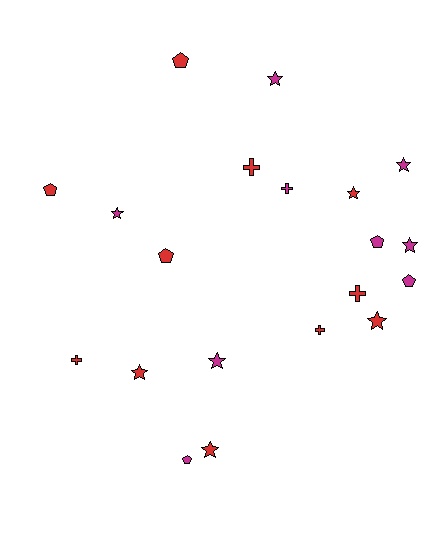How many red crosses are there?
There are 4 red crosses.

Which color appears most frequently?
Red, with 11 objects.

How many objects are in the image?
There are 20 objects.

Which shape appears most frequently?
Star, with 9 objects.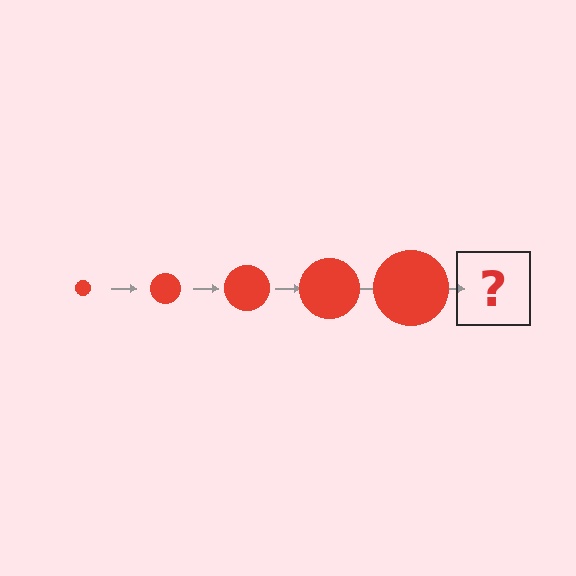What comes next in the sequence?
The next element should be a red circle, larger than the previous one.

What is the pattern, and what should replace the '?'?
The pattern is that the circle gets progressively larger each step. The '?' should be a red circle, larger than the previous one.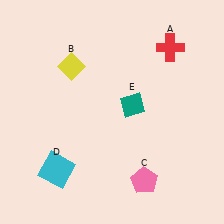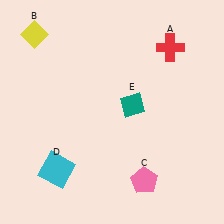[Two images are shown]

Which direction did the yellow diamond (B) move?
The yellow diamond (B) moved left.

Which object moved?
The yellow diamond (B) moved left.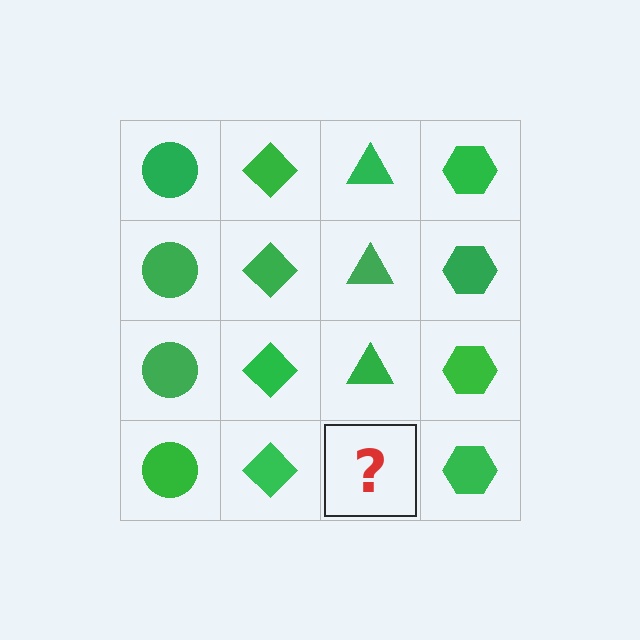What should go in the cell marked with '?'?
The missing cell should contain a green triangle.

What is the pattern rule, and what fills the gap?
The rule is that each column has a consistent shape. The gap should be filled with a green triangle.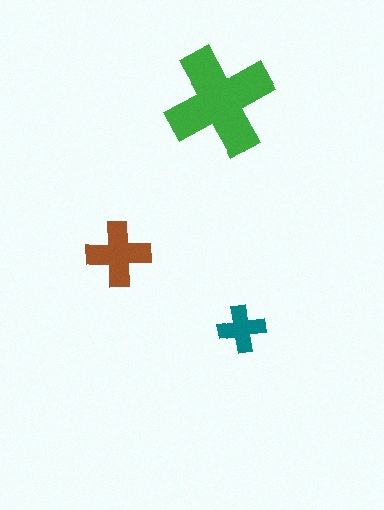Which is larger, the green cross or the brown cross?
The green one.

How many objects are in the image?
There are 3 objects in the image.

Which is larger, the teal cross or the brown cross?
The brown one.